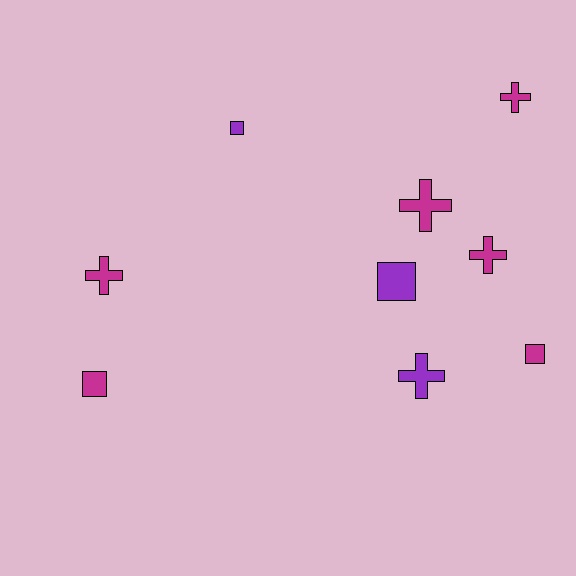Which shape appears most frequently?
Cross, with 5 objects.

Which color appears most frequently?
Magenta, with 6 objects.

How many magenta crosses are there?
There are 4 magenta crosses.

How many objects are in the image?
There are 9 objects.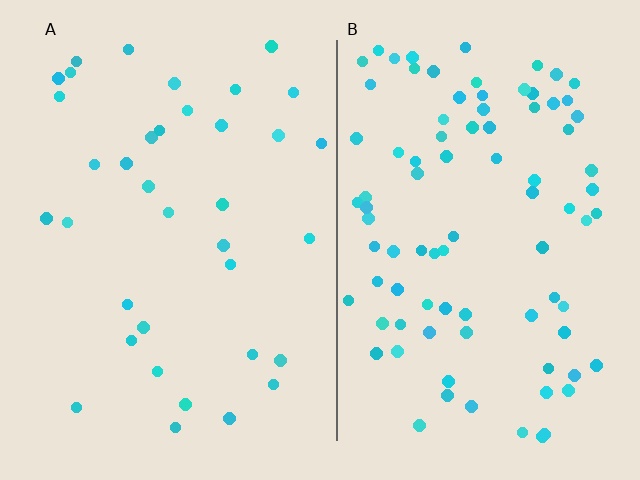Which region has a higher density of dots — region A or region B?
B (the right).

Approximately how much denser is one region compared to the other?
Approximately 2.4× — region B over region A.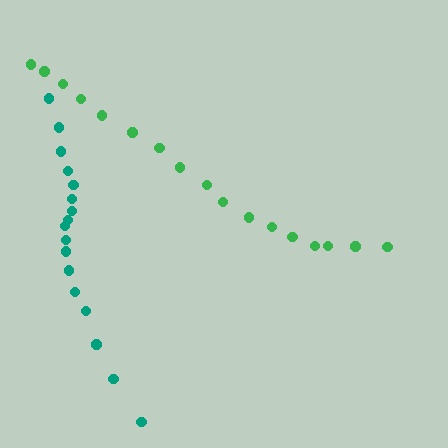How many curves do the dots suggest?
There are 2 distinct paths.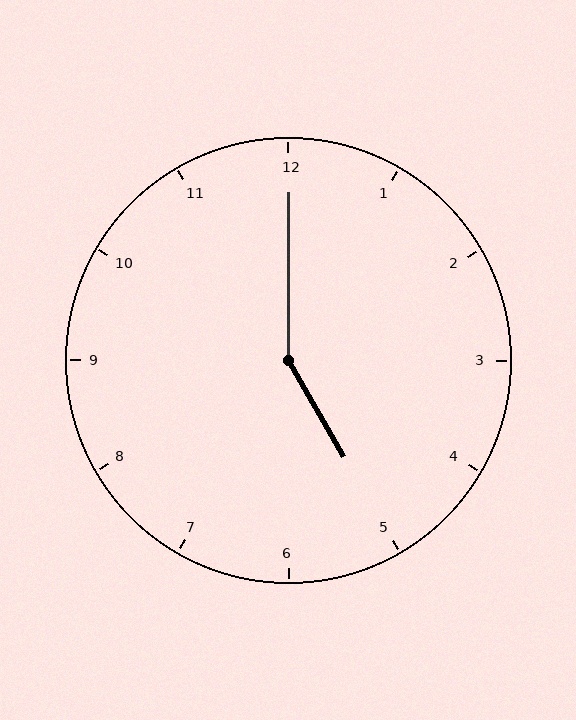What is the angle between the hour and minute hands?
Approximately 150 degrees.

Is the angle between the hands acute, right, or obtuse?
It is obtuse.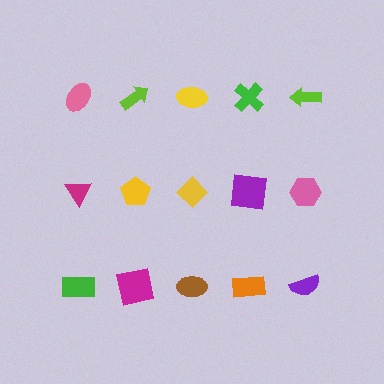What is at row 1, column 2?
A lime arrow.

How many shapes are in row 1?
5 shapes.